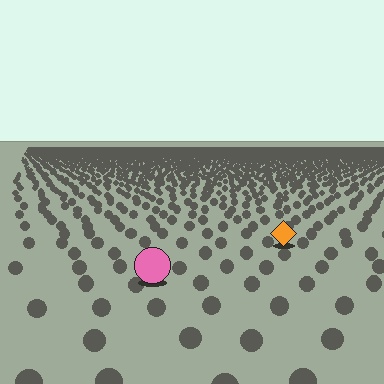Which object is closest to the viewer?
The pink circle is closest. The texture marks near it are larger and more spread out.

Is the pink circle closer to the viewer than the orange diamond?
Yes. The pink circle is closer — you can tell from the texture gradient: the ground texture is coarser near it.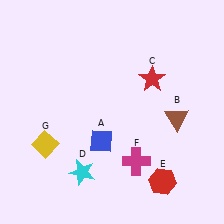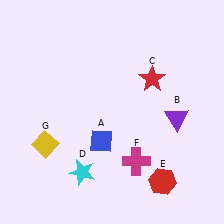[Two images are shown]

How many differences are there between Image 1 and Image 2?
There is 1 difference between the two images.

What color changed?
The triangle (B) changed from brown in Image 1 to purple in Image 2.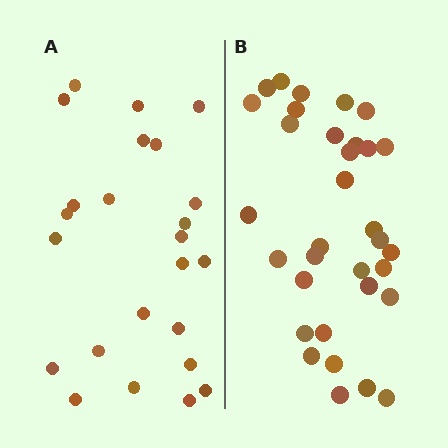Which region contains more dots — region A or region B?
Region B (the right region) has more dots.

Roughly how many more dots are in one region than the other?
Region B has roughly 8 or so more dots than region A.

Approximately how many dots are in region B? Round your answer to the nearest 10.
About 30 dots. (The exact count is 33, which rounds to 30.)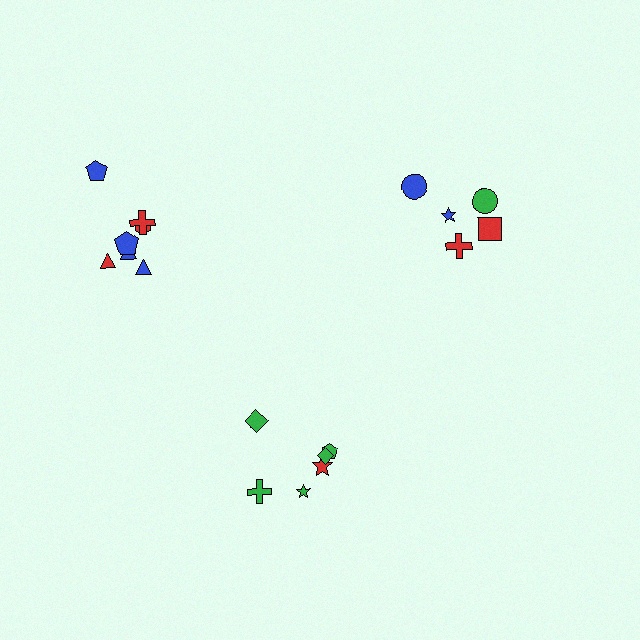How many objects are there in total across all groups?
There are 18 objects.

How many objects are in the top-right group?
There are 5 objects.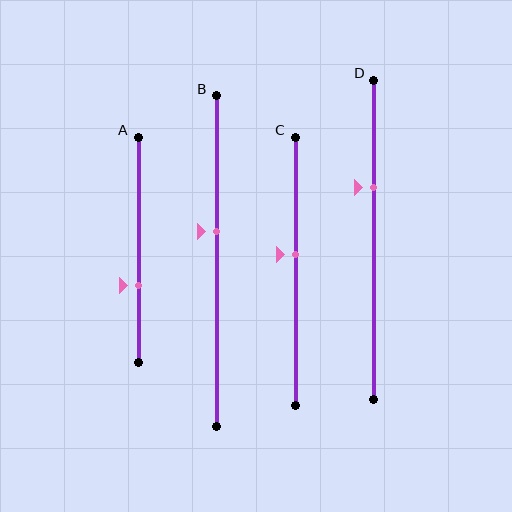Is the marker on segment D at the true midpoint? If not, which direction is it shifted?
No, the marker on segment D is shifted upward by about 16% of the segment length.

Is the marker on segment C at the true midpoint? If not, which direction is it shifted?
No, the marker on segment C is shifted upward by about 6% of the segment length.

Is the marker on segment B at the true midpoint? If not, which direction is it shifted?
No, the marker on segment B is shifted upward by about 9% of the segment length.